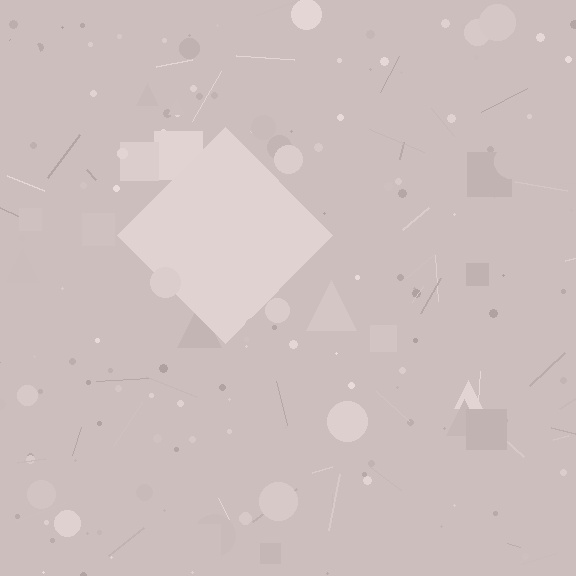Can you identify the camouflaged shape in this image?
The camouflaged shape is a diamond.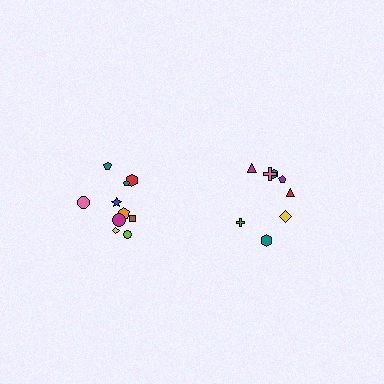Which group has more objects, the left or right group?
The left group.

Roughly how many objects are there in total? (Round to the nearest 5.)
Roughly 20 objects in total.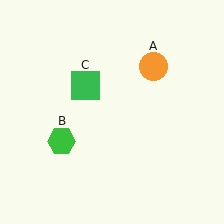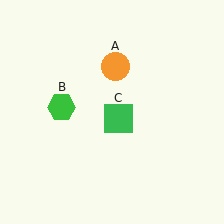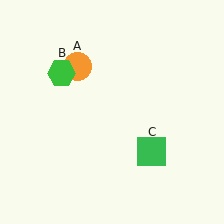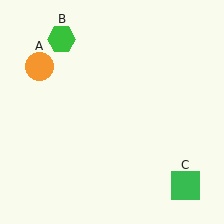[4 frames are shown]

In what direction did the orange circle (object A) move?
The orange circle (object A) moved left.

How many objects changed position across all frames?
3 objects changed position: orange circle (object A), green hexagon (object B), green square (object C).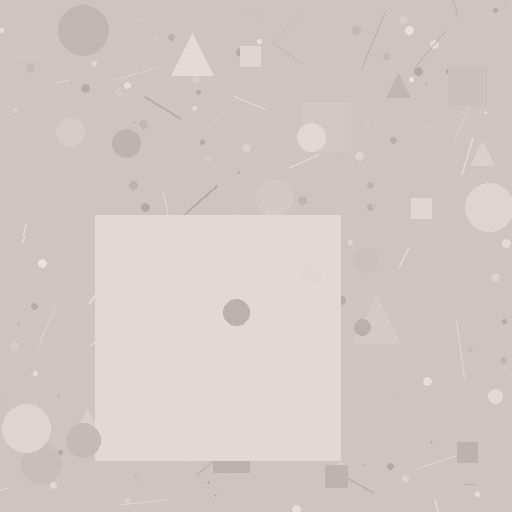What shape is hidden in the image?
A square is hidden in the image.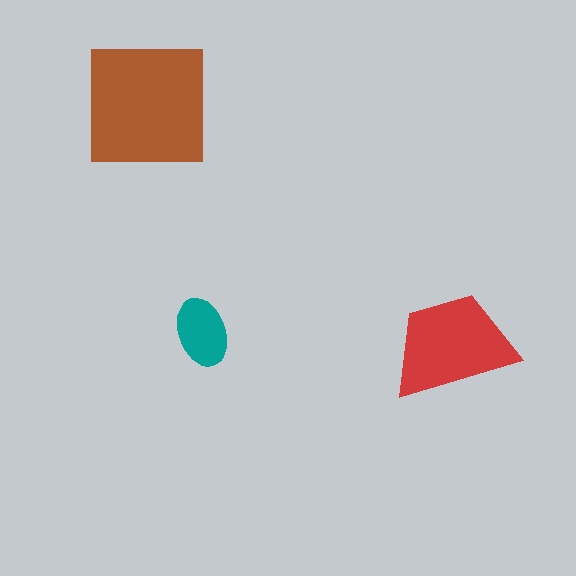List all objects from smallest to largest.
The teal ellipse, the red trapezoid, the brown square.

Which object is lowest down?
The red trapezoid is bottommost.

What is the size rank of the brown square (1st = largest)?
1st.